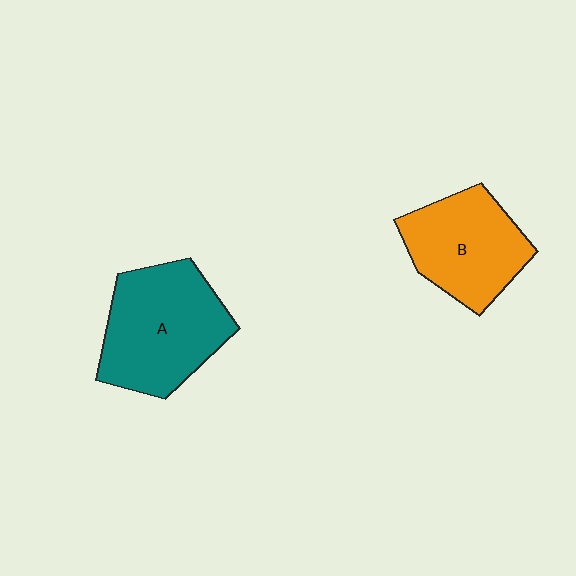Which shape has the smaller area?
Shape B (orange).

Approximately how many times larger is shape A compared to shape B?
Approximately 1.2 times.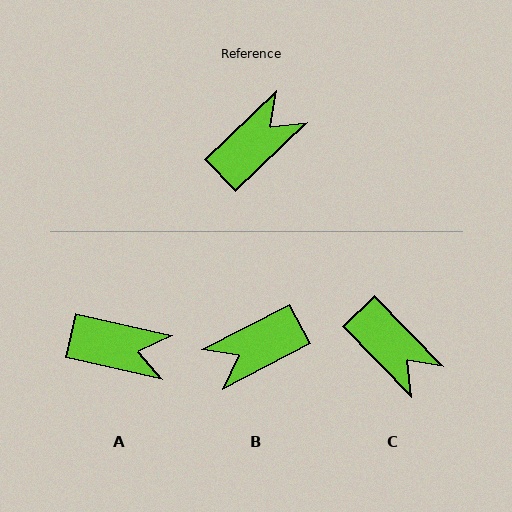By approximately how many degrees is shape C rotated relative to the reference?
Approximately 90 degrees clockwise.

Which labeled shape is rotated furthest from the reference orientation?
B, about 163 degrees away.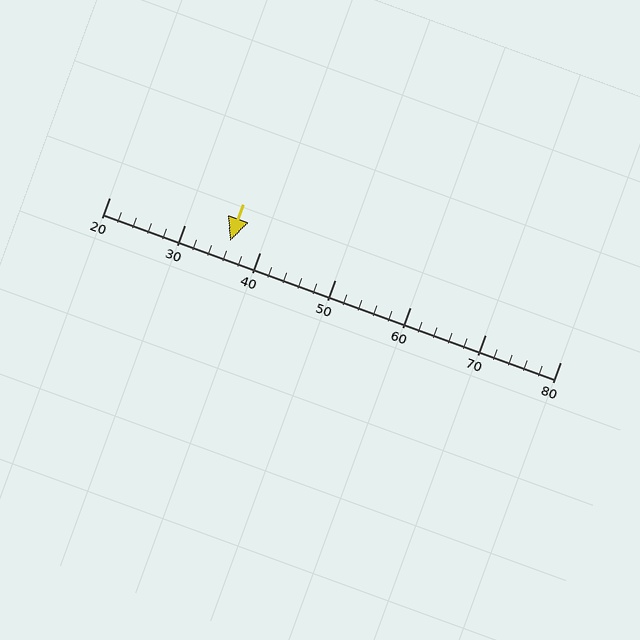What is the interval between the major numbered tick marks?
The major tick marks are spaced 10 units apart.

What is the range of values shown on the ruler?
The ruler shows values from 20 to 80.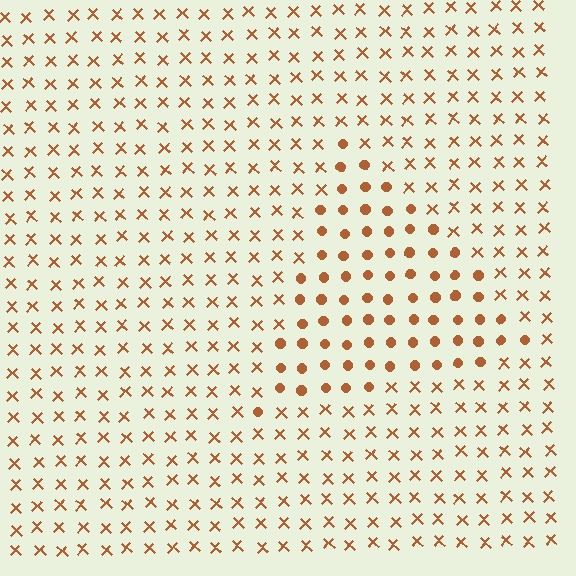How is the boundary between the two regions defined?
The boundary is defined by a change in element shape: circles inside vs. X marks outside. All elements share the same color and spacing.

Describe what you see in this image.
The image is filled with small brown elements arranged in a uniform grid. A triangle-shaped region contains circles, while the surrounding area contains X marks. The boundary is defined purely by the change in element shape.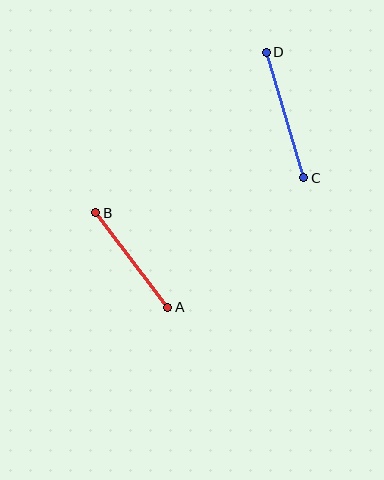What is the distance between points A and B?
The distance is approximately 119 pixels.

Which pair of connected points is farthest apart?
Points C and D are farthest apart.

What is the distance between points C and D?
The distance is approximately 131 pixels.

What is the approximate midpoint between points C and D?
The midpoint is at approximately (285, 115) pixels.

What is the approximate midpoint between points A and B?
The midpoint is at approximately (132, 260) pixels.